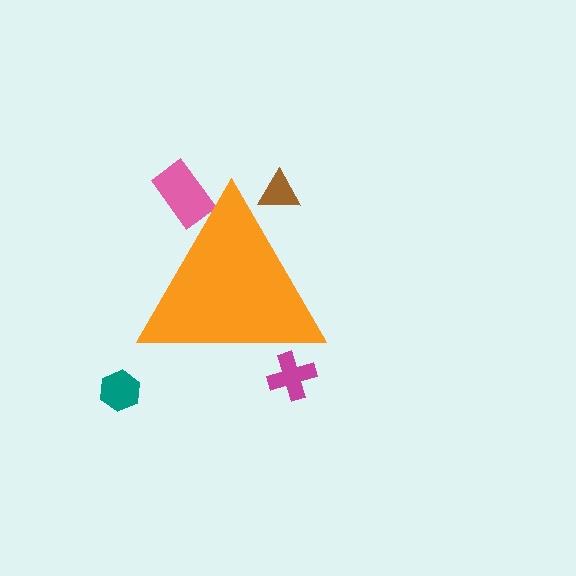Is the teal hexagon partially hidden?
No, the teal hexagon is fully visible.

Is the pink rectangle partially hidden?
Yes, the pink rectangle is partially hidden behind the orange triangle.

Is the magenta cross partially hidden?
Yes, the magenta cross is partially hidden behind the orange triangle.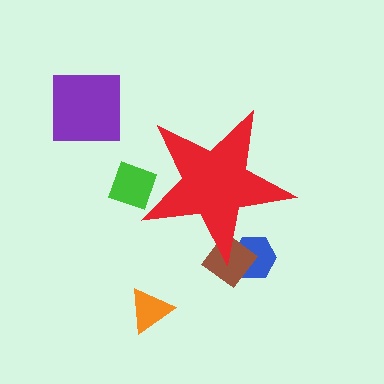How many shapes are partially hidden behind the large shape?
3 shapes are partially hidden.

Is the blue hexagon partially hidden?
Yes, the blue hexagon is partially hidden behind the red star.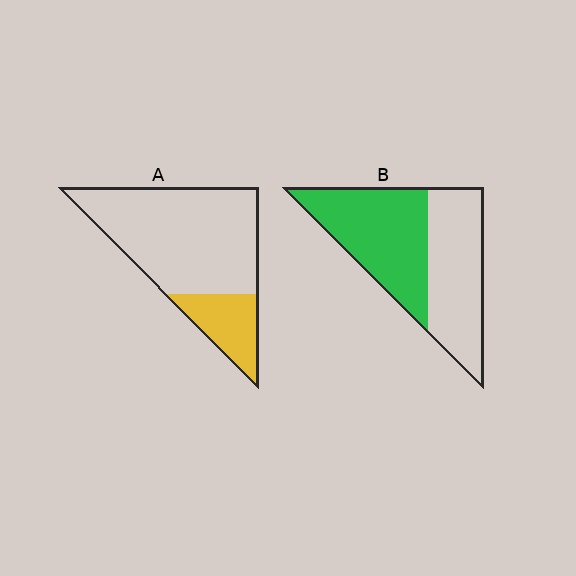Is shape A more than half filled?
No.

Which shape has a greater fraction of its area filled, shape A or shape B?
Shape B.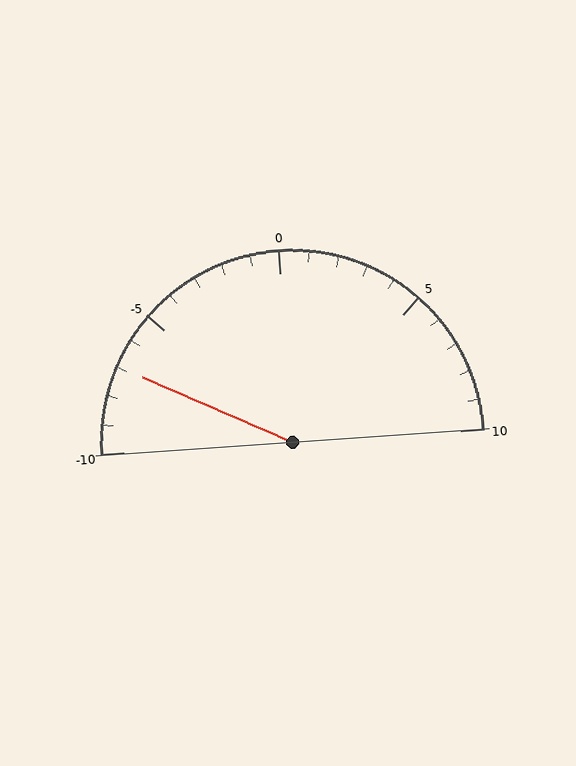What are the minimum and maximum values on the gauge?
The gauge ranges from -10 to 10.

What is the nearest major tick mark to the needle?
The nearest major tick mark is -5.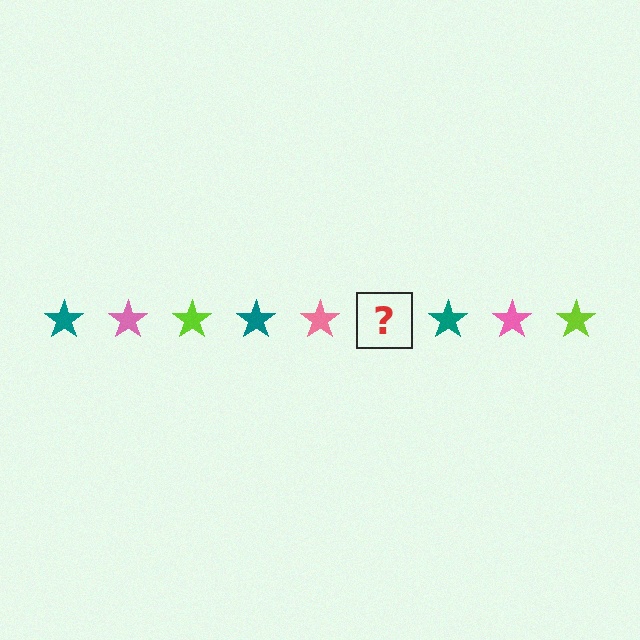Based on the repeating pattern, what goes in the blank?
The blank should be a lime star.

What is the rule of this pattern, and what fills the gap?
The rule is that the pattern cycles through teal, pink, lime stars. The gap should be filled with a lime star.